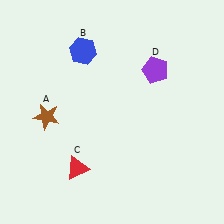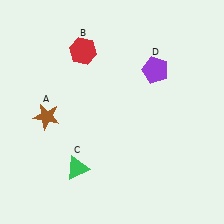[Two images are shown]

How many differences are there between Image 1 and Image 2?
There are 2 differences between the two images.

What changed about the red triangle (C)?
In Image 1, C is red. In Image 2, it changed to green.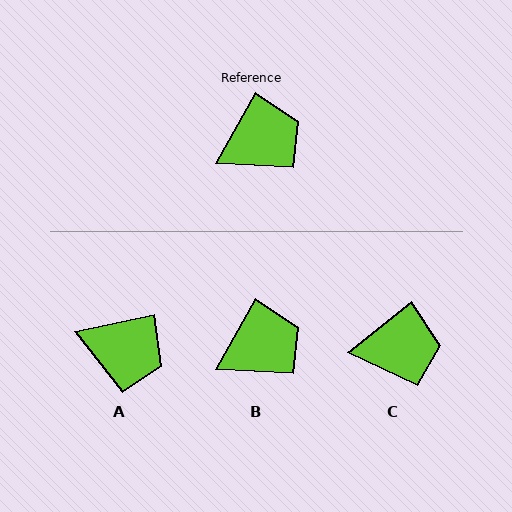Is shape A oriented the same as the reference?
No, it is off by about 49 degrees.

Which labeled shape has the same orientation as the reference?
B.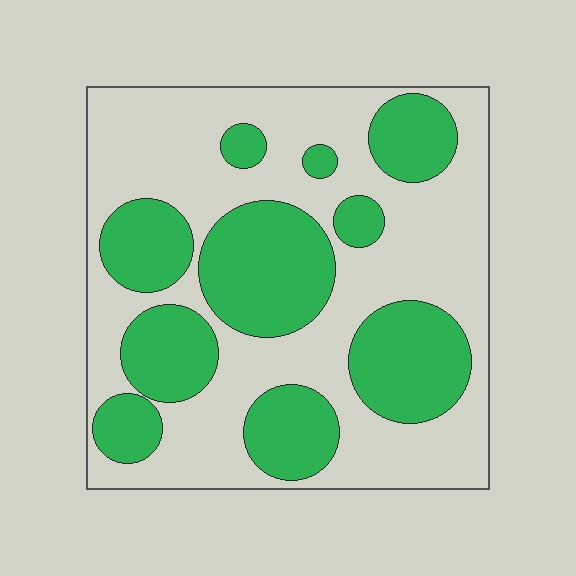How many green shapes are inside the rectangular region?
10.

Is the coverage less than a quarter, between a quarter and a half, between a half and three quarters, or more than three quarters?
Between a quarter and a half.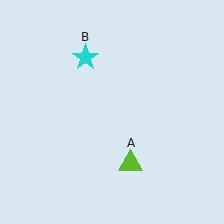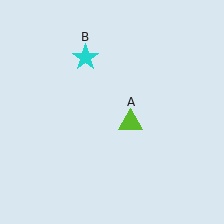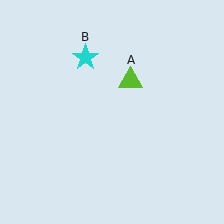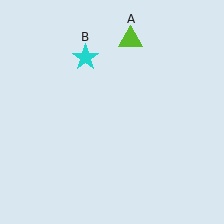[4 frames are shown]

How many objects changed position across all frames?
1 object changed position: lime triangle (object A).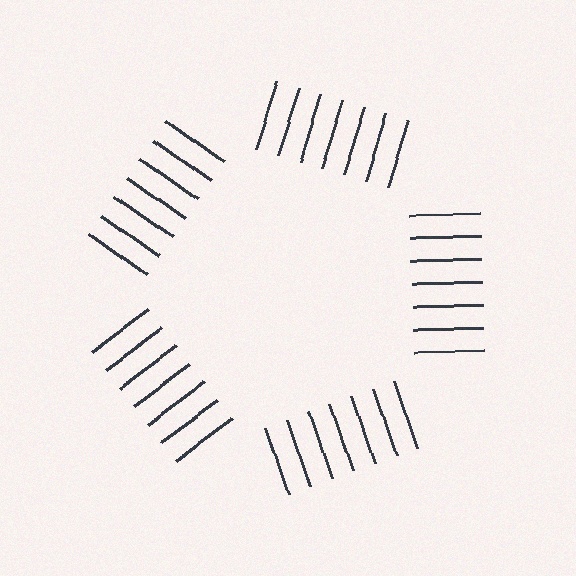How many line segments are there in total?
35 — 7 along each of the 5 edges.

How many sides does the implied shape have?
5 sides — the line-ends trace a pentagon.